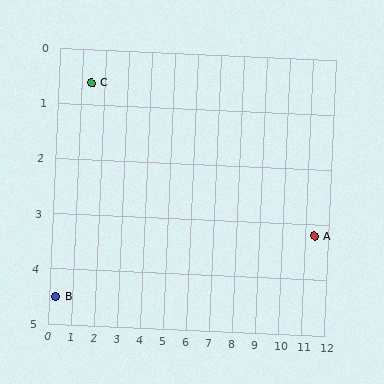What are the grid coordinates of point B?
Point B is at approximately (0.3, 4.5).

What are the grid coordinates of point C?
Point C is at approximately (1.4, 0.6).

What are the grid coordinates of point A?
Point A is at approximately (11.4, 3.2).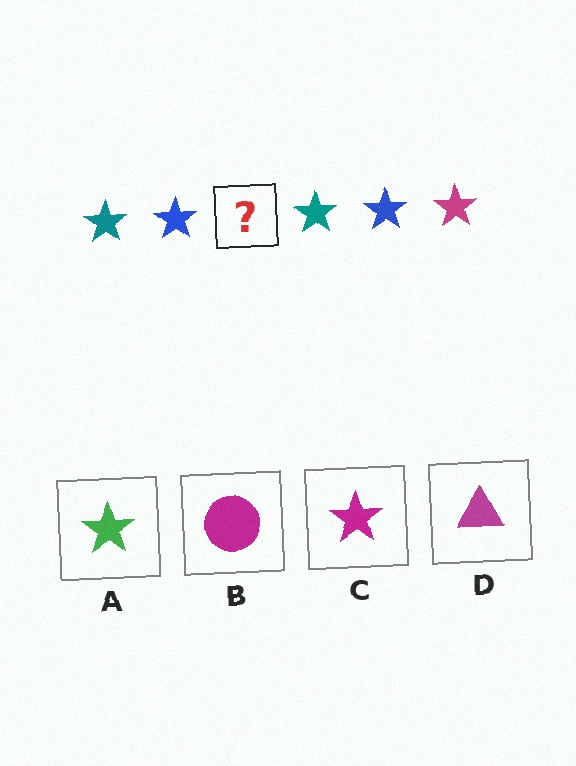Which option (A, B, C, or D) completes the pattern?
C.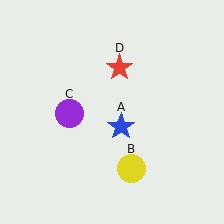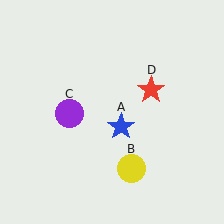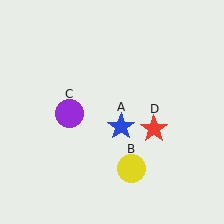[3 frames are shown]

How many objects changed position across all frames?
1 object changed position: red star (object D).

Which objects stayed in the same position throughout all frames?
Blue star (object A) and yellow circle (object B) and purple circle (object C) remained stationary.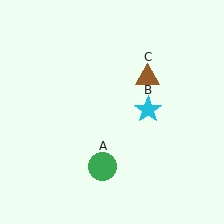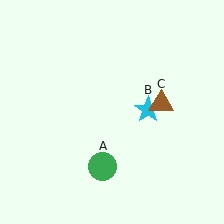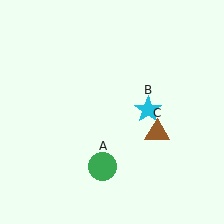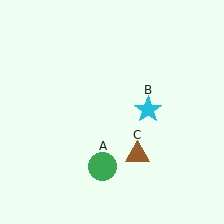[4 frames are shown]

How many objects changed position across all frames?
1 object changed position: brown triangle (object C).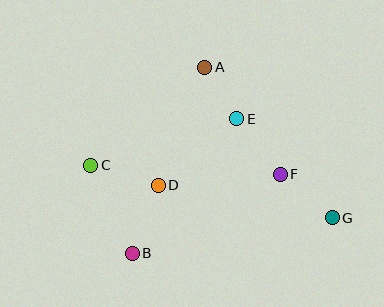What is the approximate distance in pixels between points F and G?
The distance between F and G is approximately 68 pixels.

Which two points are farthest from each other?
Points C and G are farthest from each other.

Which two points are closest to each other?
Points A and E are closest to each other.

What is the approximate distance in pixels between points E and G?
The distance between E and G is approximately 138 pixels.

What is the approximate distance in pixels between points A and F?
The distance between A and F is approximately 131 pixels.